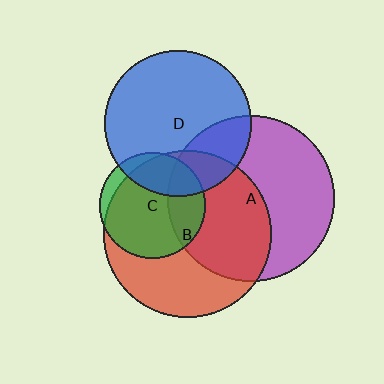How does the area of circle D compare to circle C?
Approximately 1.9 times.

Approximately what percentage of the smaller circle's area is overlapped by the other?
Approximately 20%.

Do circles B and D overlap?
Yes.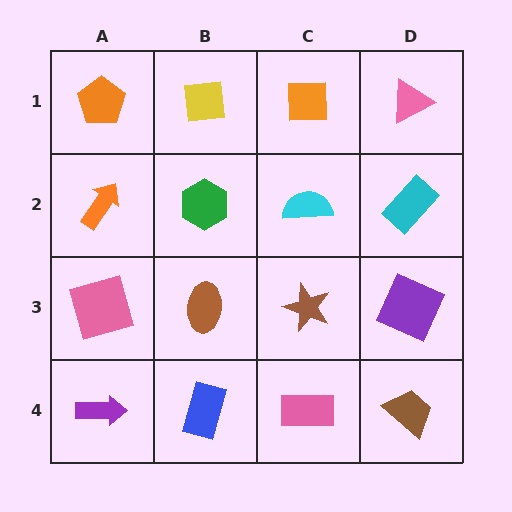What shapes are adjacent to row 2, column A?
An orange pentagon (row 1, column A), a pink square (row 3, column A), a green hexagon (row 2, column B).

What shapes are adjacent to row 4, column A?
A pink square (row 3, column A), a blue rectangle (row 4, column B).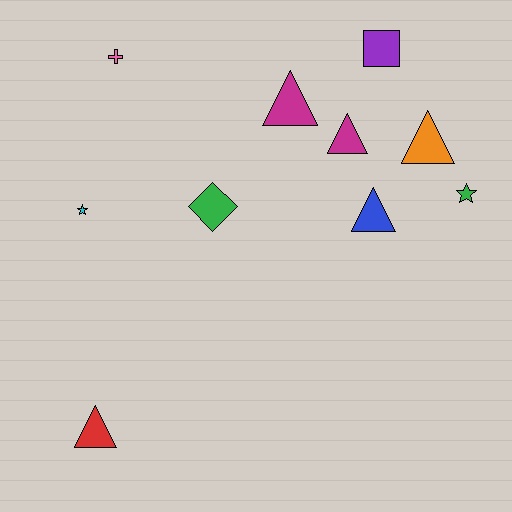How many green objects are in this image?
There are 2 green objects.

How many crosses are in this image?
There is 1 cross.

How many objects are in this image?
There are 10 objects.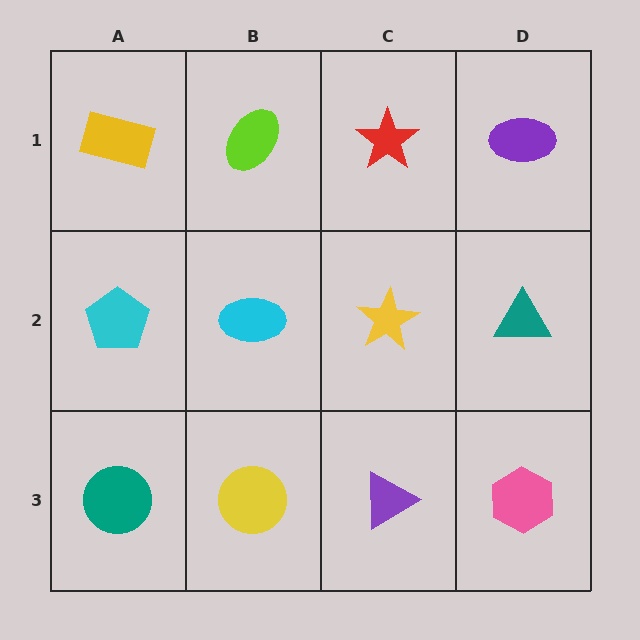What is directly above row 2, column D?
A purple ellipse.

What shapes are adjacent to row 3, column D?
A teal triangle (row 2, column D), a purple triangle (row 3, column C).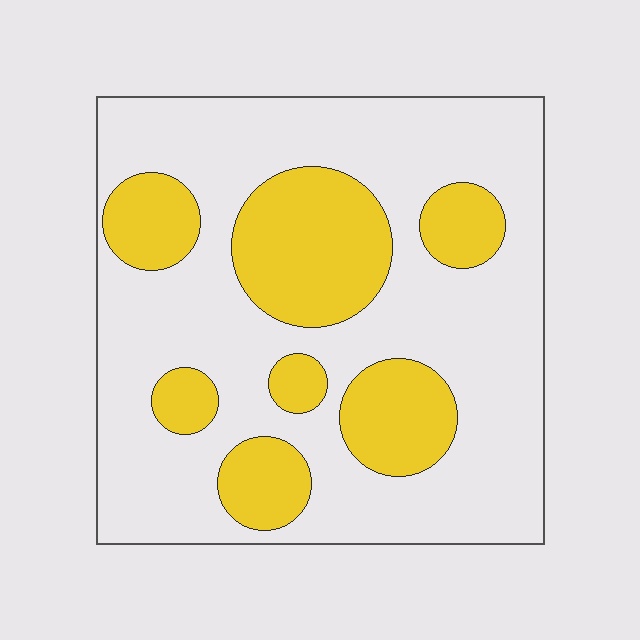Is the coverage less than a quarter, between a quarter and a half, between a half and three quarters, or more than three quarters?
Between a quarter and a half.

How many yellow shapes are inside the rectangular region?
7.